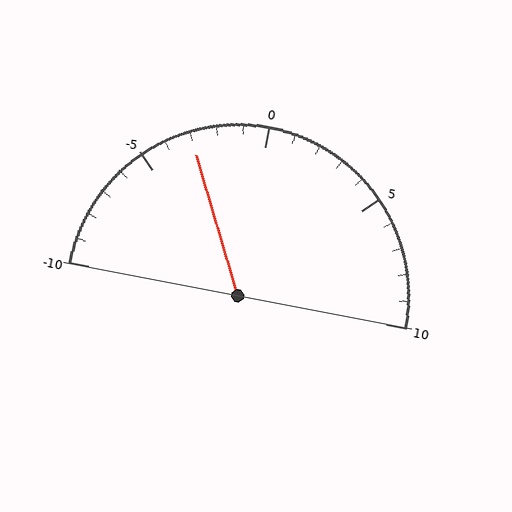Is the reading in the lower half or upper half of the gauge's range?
The reading is in the lower half of the range (-10 to 10).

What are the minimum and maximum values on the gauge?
The gauge ranges from -10 to 10.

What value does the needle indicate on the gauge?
The needle indicates approximately -3.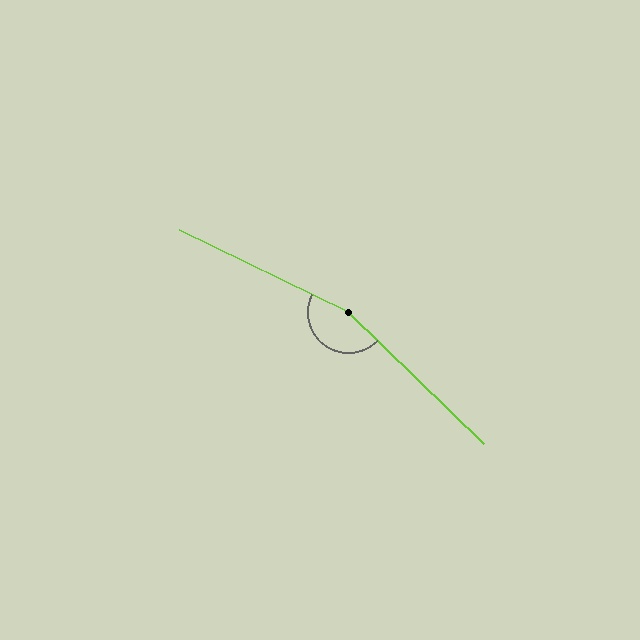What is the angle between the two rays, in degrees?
Approximately 162 degrees.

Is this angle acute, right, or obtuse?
It is obtuse.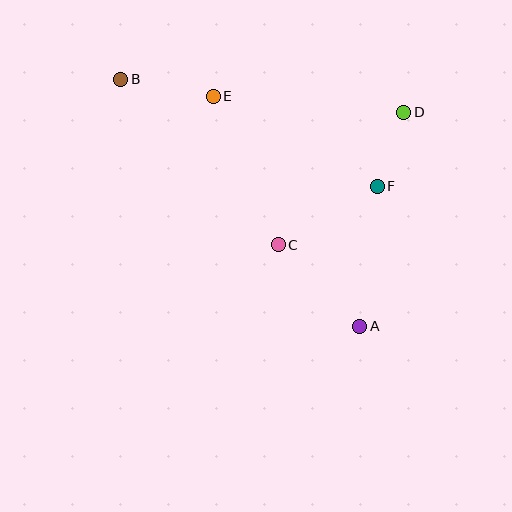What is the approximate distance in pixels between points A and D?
The distance between A and D is approximately 219 pixels.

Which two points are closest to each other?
Points D and F are closest to each other.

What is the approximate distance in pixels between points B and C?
The distance between B and C is approximately 229 pixels.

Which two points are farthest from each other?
Points A and B are farthest from each other.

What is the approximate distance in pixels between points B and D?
The distance between B and D is approximately 285 pixels.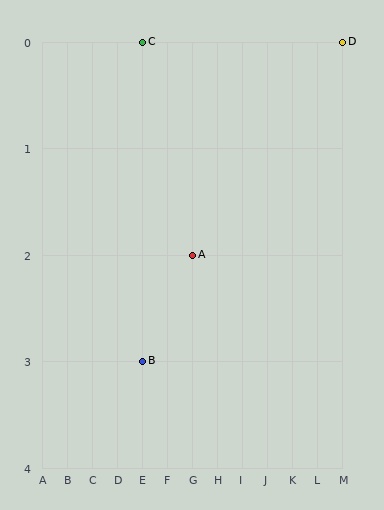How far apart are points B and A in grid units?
Points B and A are 2 columns and 1 row apart (about 2.2 grid units diagonally).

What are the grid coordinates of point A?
Point A is at grid coordinates (G, 2).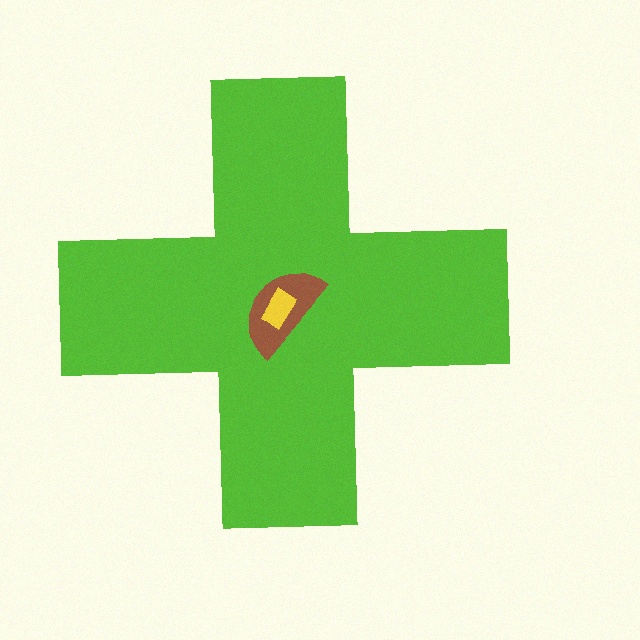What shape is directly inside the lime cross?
The brown semicircle.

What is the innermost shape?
The yellow rectangle.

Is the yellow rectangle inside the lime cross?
Yes.